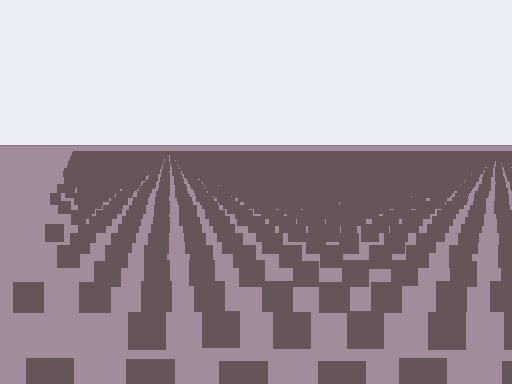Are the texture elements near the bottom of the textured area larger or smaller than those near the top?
Larger. Near the bottom, elements are closer to the viewer and appear at a bigger on-screen size.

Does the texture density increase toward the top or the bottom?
Density increases toward the top.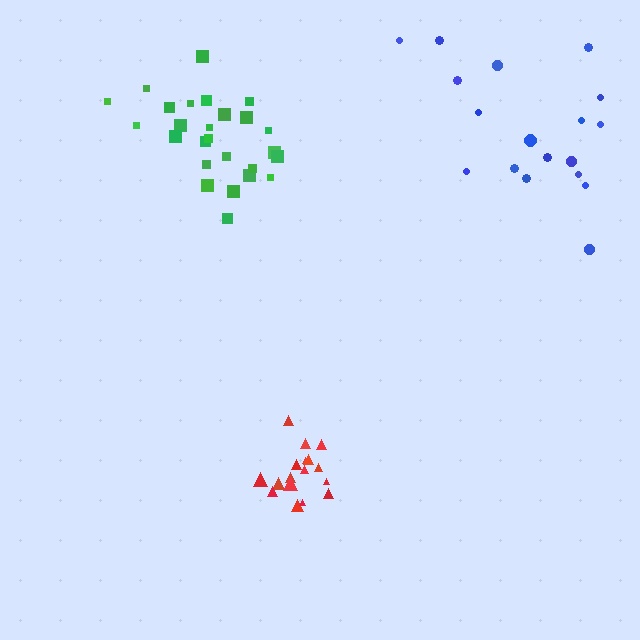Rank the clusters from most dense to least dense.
red, green, blue.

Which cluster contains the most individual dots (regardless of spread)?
Green (26).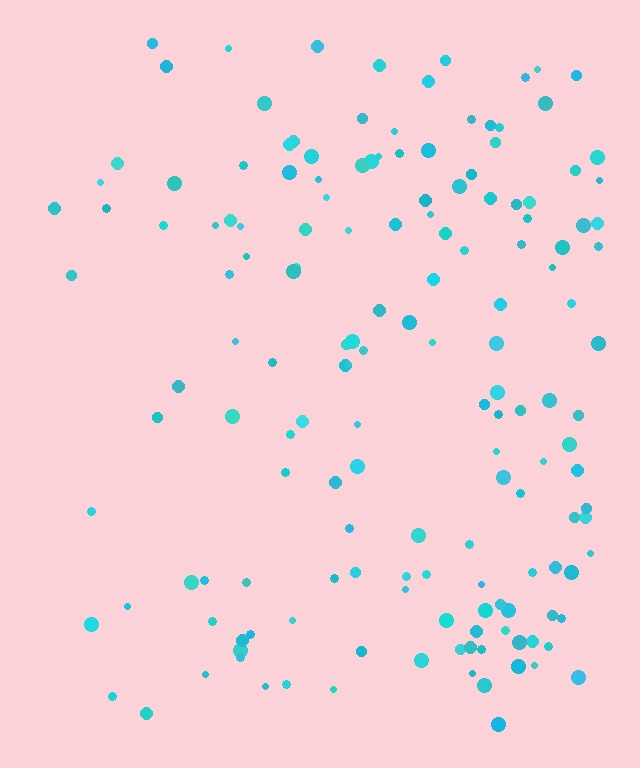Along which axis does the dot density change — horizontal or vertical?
Horizontal.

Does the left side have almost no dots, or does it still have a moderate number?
Still a moderate number, just noticeably fewer than the right.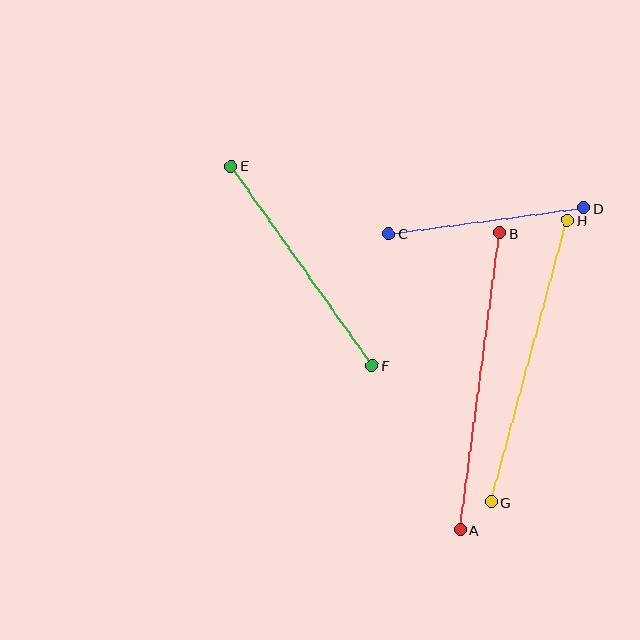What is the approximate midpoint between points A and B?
The midpoint is at approximately (480, 381) pixels.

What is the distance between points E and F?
The distance is approximately 244 pixels.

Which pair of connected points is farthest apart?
Points A and B are farthest apart.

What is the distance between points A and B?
The distance is approximately 300 pixels.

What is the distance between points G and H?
The distance is approximately 292 pixels.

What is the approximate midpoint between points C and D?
The midpoint is at approximately (486, 221) pixels.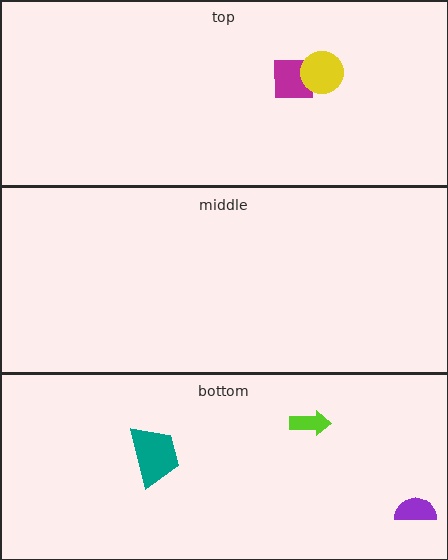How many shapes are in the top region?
2.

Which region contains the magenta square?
The top region.